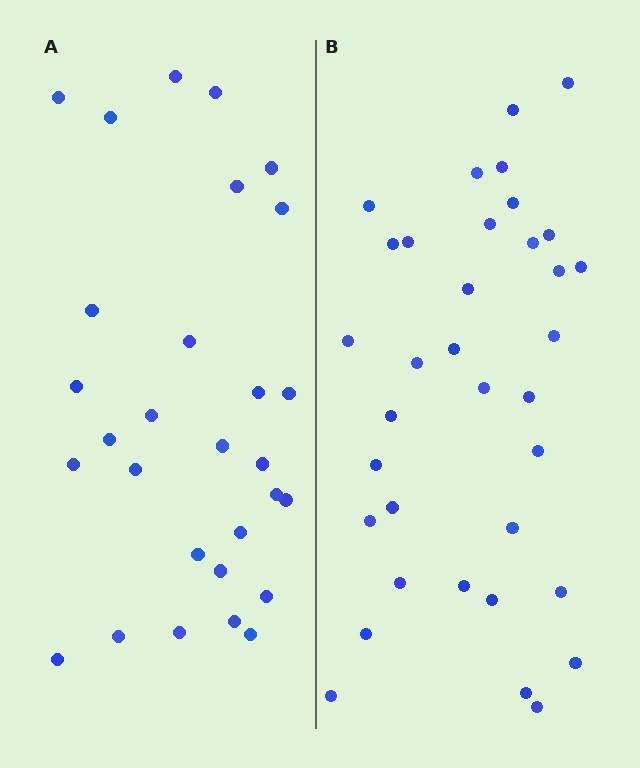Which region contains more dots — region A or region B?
Region B (the right region) has more dots.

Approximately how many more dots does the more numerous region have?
Region B has about 6 more dots than region A.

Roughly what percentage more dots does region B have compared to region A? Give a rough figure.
About 20% more.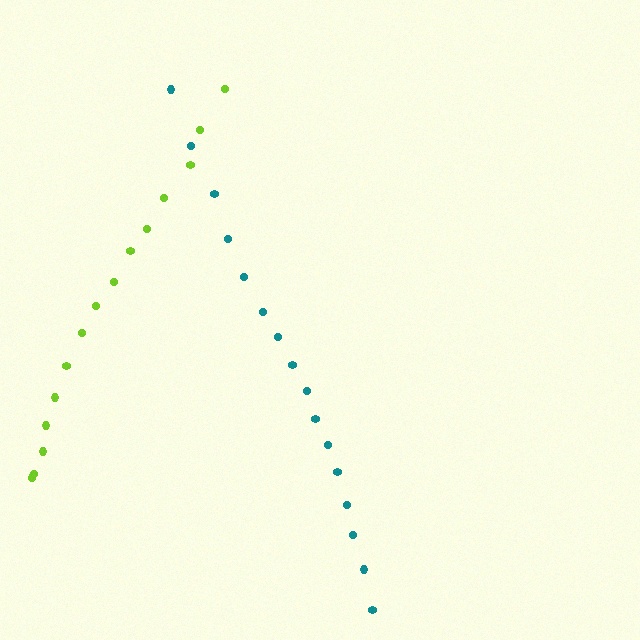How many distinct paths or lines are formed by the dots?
There are 2 distinct paths.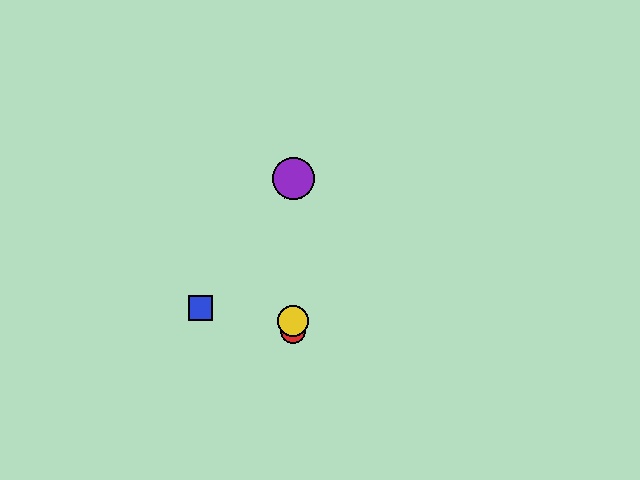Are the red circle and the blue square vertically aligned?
No, the red circle is at x≈293 and the blue square is at x≈201.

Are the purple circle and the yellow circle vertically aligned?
Yes, both are at x≈293.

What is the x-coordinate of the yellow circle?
The yellow circle is at x≈293.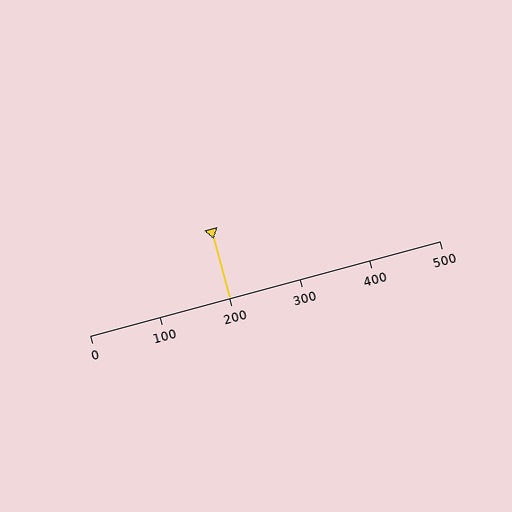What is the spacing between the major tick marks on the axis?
The major ticks are spaced 100 apart.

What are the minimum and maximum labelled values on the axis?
The axis runs from 0 to 500.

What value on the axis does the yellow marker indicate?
The marker indicates approximately 200.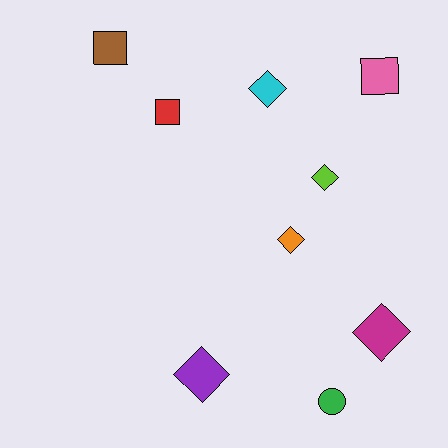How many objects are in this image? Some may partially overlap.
There are 9 objects.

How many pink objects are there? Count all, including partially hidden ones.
There is 1 pink object.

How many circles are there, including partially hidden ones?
There is 1 circle.